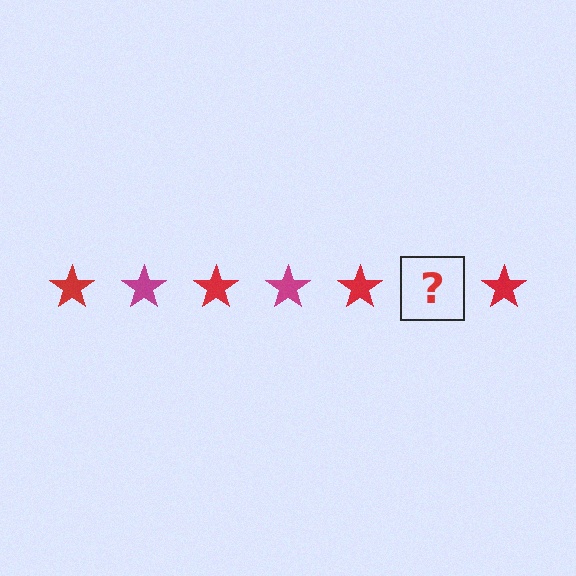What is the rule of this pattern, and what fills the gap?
The rule is that the pattern cycles through red, magenta stars. The gap should be filled with a magenta star.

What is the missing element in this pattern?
The missing element is a magenta star.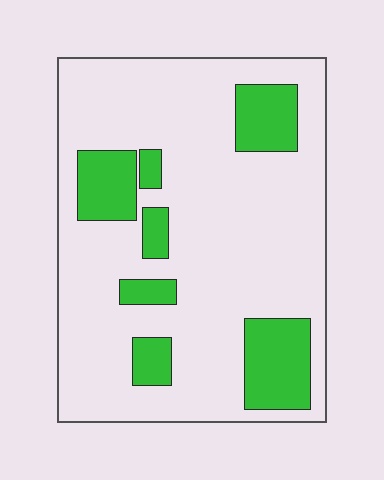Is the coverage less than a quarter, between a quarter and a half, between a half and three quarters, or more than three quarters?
Less than a quarter.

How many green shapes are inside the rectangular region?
7.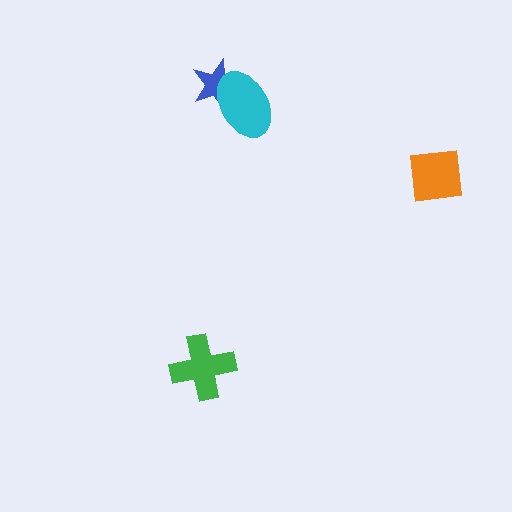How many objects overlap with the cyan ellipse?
1 object overlaps with the cyan ellipse.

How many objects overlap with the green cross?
0 objects overlap with the green cross.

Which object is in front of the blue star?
The cyan ellipse is in front of the blue star.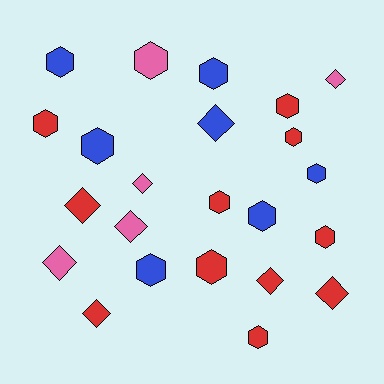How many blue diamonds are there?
There is 1 blue diamond.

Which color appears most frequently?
Red, with 11 objects.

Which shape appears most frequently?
Hexagon, with 14 objects.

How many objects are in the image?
There are 23 objects.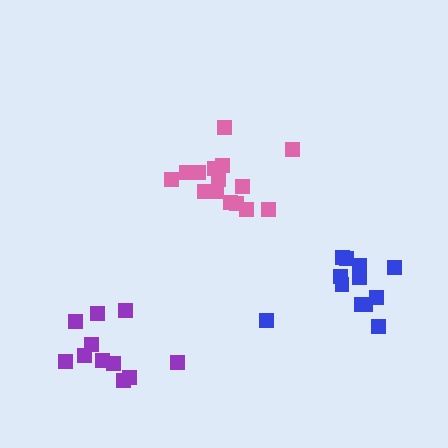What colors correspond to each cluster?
The clusters are colored: purple, pink, blue.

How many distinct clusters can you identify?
There are 3 distinct clusters.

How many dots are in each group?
Group 1: 11 dots, Group 2: 15 dots, Group 3: 12 dots (38 total).